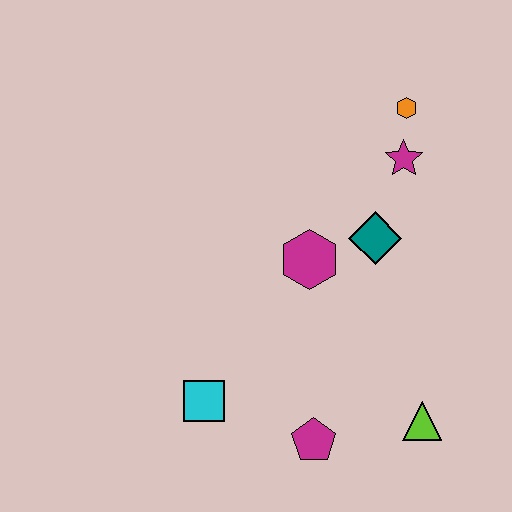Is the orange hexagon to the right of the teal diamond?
Yes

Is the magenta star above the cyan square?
Yes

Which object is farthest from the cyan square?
The orange hexagon is farthest from the cyan square.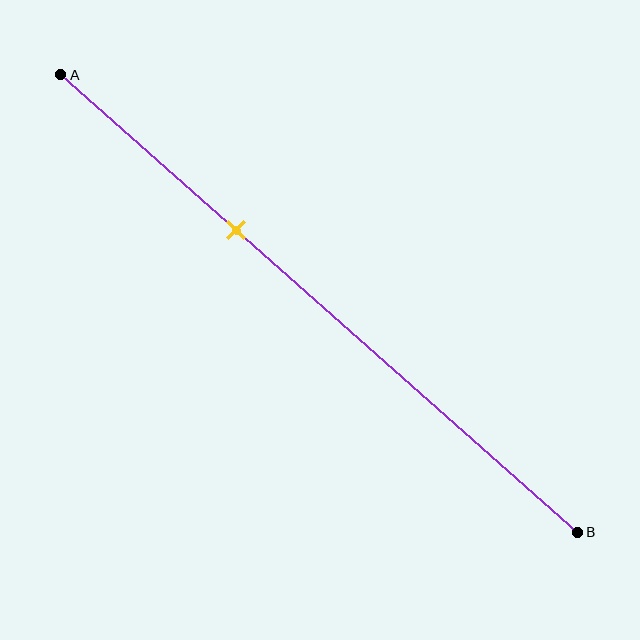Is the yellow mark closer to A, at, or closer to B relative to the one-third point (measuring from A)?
The yellow mark is approximately at the one-third point of segment AB.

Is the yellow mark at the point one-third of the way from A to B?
Yes, the mark is approximately at the one-third point.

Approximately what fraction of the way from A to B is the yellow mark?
The yellow mark is approximately 35% of the way from A to B.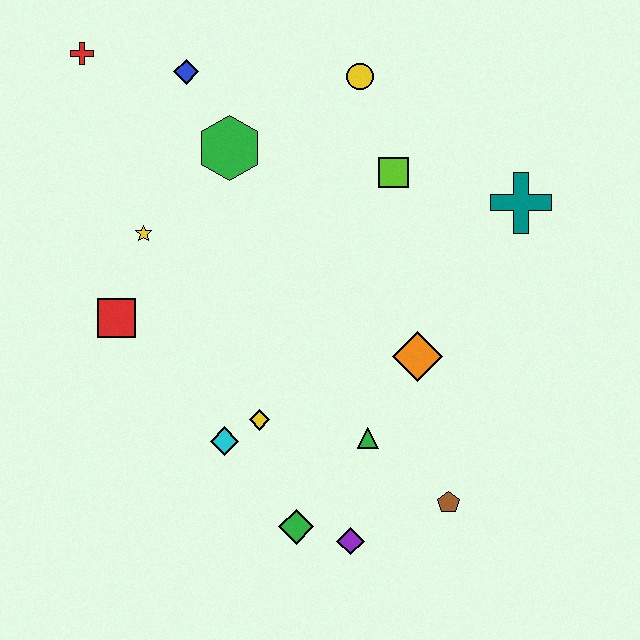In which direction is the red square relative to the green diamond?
The red square is above the green diamond.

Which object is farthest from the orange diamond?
The red cross is farthest from the orange diamond.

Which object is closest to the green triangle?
The orange diamond is closest to the green triangle.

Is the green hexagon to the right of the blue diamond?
Yes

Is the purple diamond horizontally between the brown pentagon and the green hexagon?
Yes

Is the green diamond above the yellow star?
No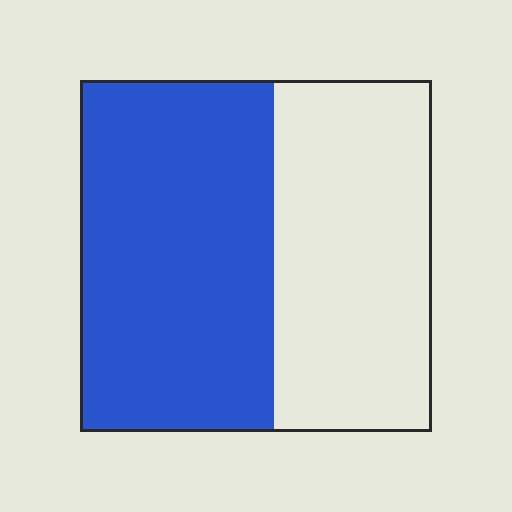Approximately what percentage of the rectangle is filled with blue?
Approximately 55%.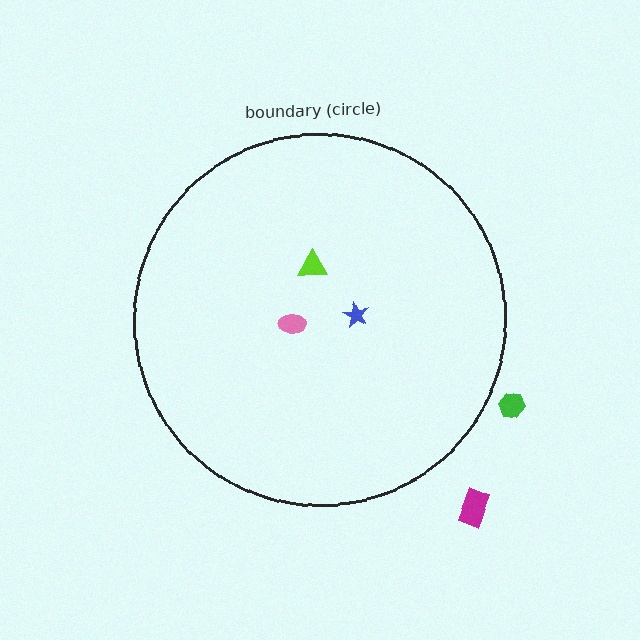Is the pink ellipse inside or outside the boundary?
Inside.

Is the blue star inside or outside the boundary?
Inside.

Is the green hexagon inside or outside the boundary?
Outside.